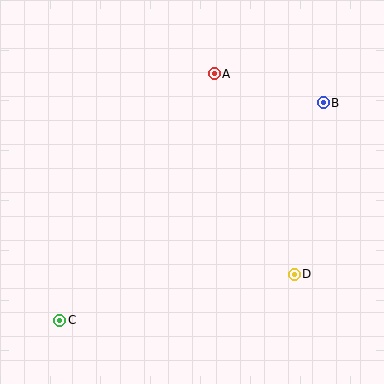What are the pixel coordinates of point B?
Point B is at (323, 103).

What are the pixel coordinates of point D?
Point D is at (294, 274).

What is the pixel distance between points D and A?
The distance between D and A is 216 pixels.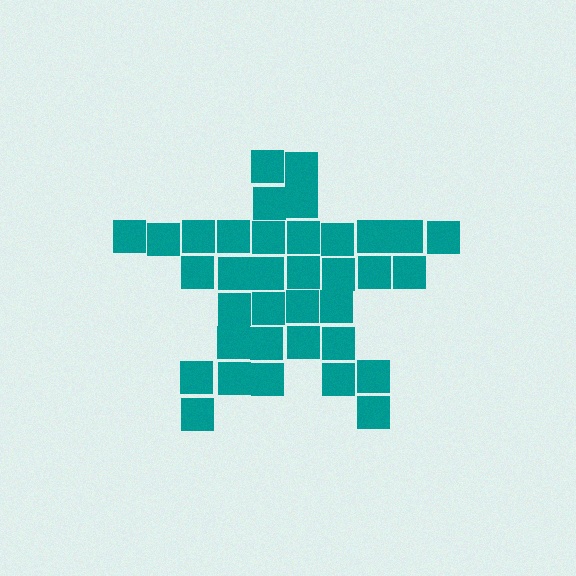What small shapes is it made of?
It is made of small squares.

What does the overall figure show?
The overall figure shows a star.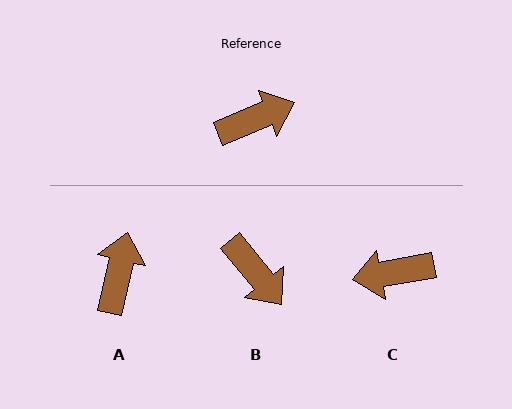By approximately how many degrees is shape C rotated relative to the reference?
Approximately 168 degrees counter-clockwise.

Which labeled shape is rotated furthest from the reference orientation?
C, about 168 degrees away.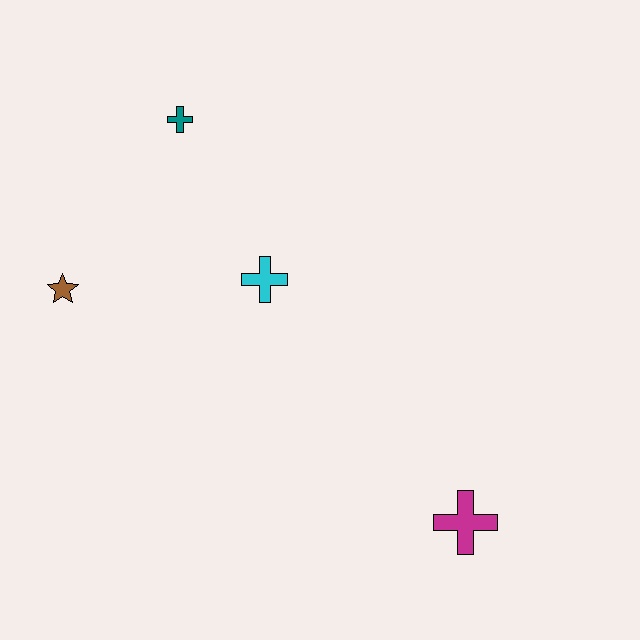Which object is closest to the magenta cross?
The cyan cross is closest to the magenta cross.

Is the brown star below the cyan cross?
Yes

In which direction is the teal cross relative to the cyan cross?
The teal cross is above the cyan cross.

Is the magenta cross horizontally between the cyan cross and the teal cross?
No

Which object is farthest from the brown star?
The magenta cross is farthest from the brown star.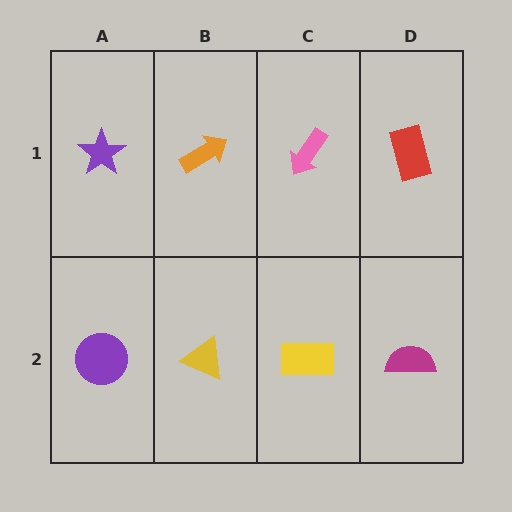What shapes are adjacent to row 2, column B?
An orange arrow (row 1, column B), a purple circle (row 2, column A), a yellow rectangle (row 2, column C).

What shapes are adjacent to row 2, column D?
A red rectangle (row 1, column D), a yellow rectangle (row 2, column C).